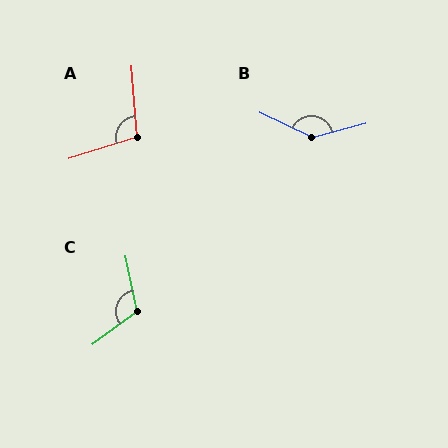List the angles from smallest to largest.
A (103°), C (116°), B (139°).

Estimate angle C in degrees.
Approximately 116 degrees.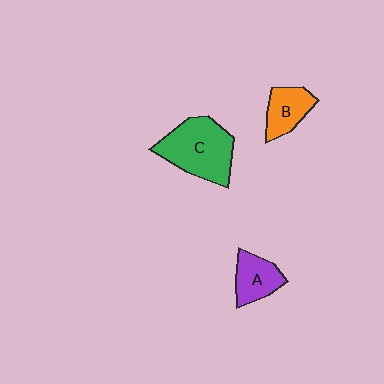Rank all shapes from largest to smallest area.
From largest to smallest: C (green), A (purple), B (orange).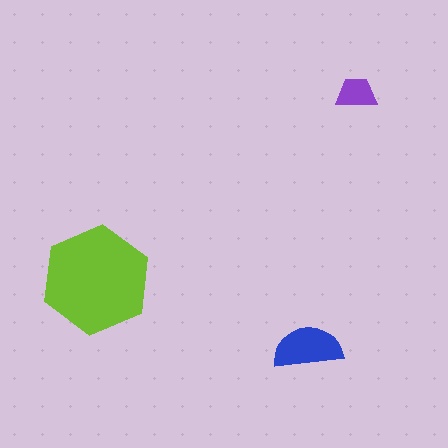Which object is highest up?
The purple trapezoid is topmost.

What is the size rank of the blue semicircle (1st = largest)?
2nd.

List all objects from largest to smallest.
The lime hexagon, the blue semicircle, the purple trapezoid.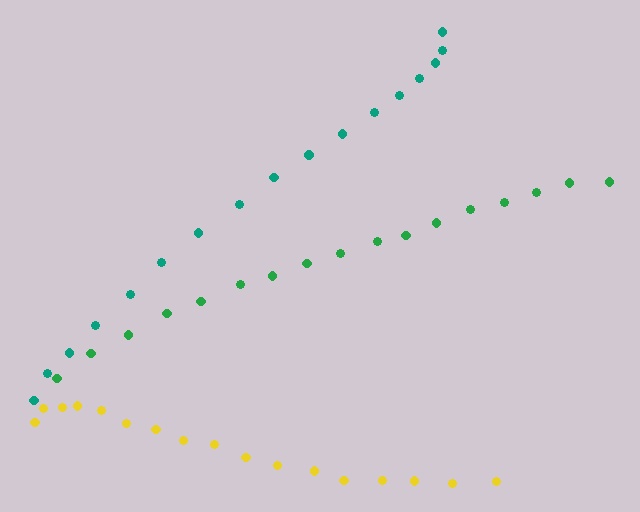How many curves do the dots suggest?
There are 3 distinct paths.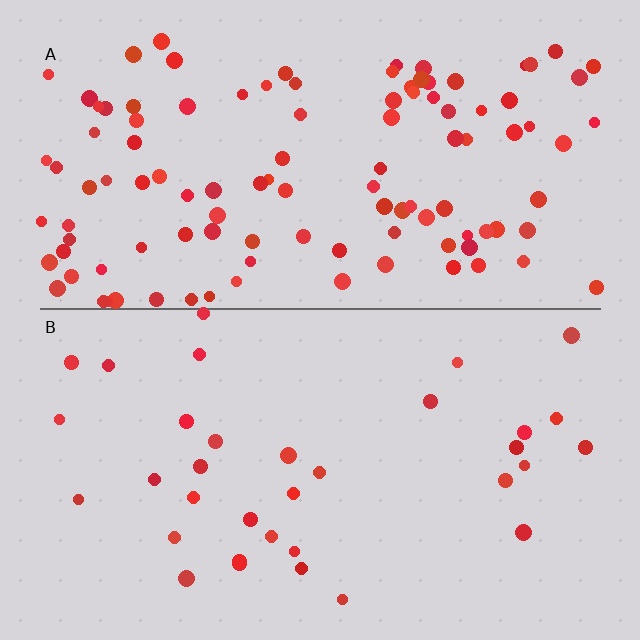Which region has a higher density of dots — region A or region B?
A (the top).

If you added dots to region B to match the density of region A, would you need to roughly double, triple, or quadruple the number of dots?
Approximately triple.